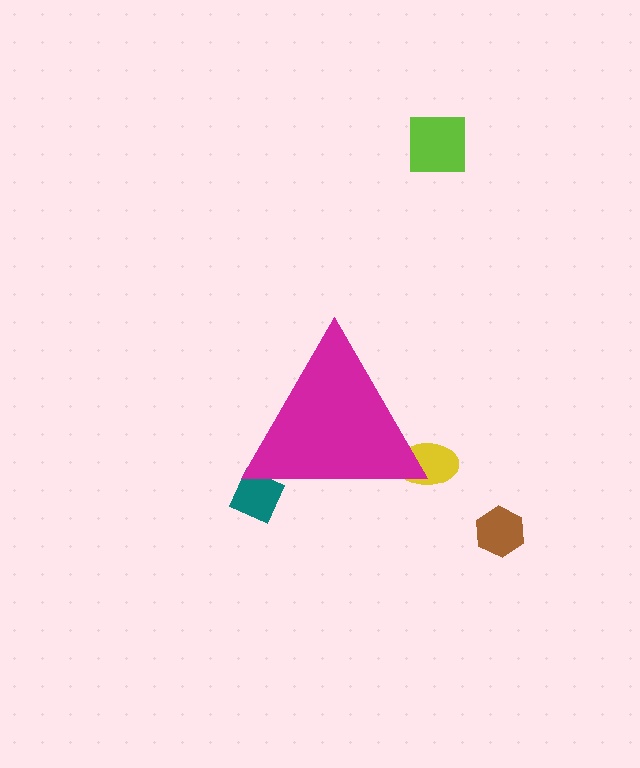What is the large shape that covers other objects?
A magenta triangle.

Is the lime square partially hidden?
No, the lime square is fully visible.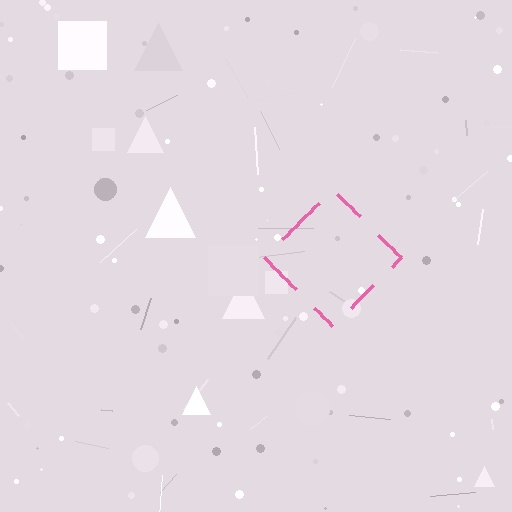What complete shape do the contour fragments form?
The contour fragments form a diamond.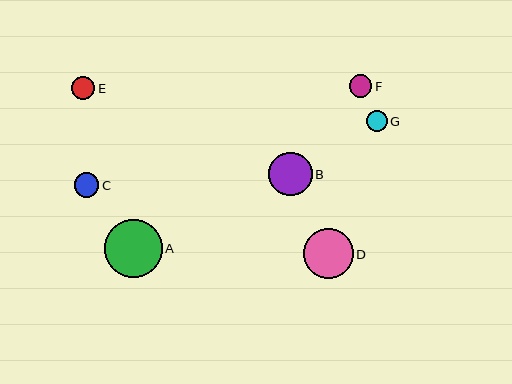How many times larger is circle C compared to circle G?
Circle C is approximately 1.2 times the size of circle G.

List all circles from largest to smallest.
From largest to smallest: A, D, B, C, E, F, G.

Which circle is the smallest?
Circle G is the smallest with a size of approximately 21 pixels.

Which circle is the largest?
Circle A is the largest with a size of approximately 57 pixels.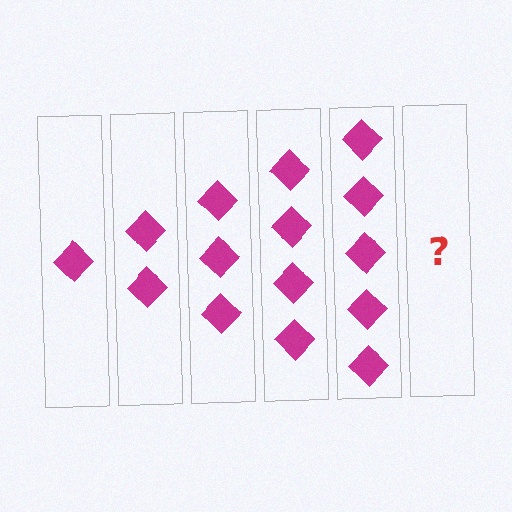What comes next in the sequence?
The next element should be 6 diamonds.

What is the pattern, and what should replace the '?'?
The pattern is that each step adds one more diamond. The '?' should be 6 diamonds.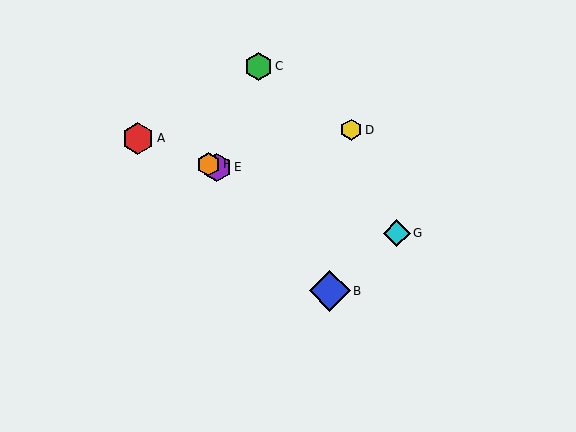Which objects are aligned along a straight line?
Objects A, E, F, G are aligned along a straight line.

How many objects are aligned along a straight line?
4 objects (A, E, F, G) are aligned along a straight line.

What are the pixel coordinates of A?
Object A is at (138, 138).